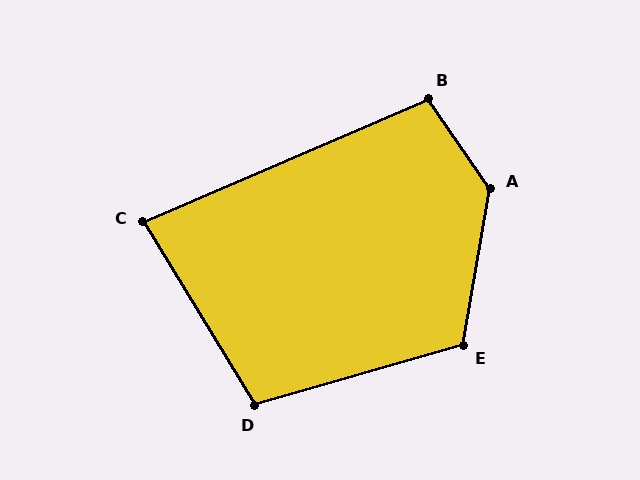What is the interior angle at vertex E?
Approximately 116 degrees (obtuse).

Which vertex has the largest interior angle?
A, at approximately 136 degrees.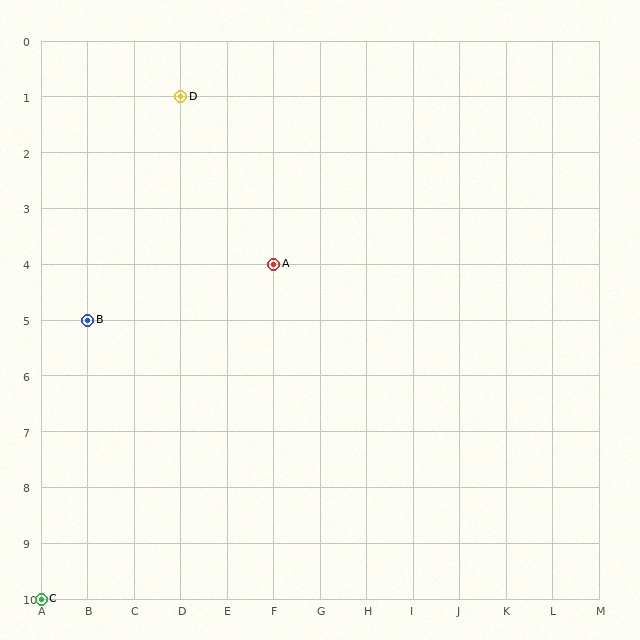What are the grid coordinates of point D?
Point D is at grid coordinates (D, 1).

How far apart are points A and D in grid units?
Points A and D are 2 columns and 3 rows apart (about 3.6 grid units diagonally).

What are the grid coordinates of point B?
Point B is at grid coordinates (B, 5).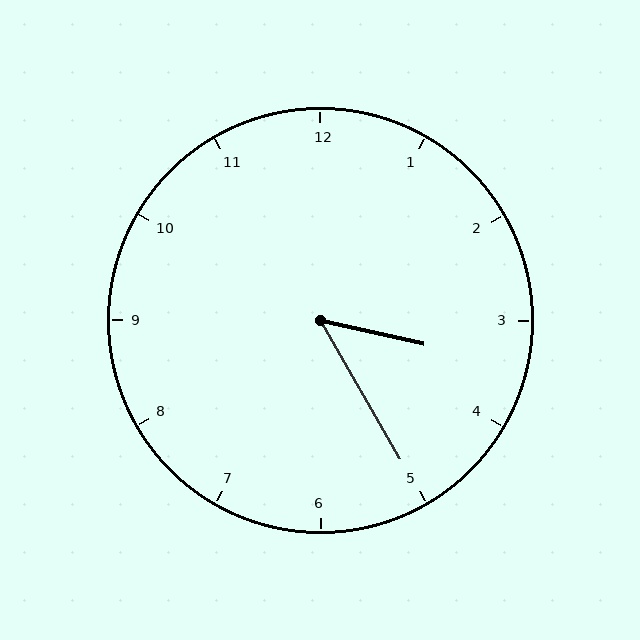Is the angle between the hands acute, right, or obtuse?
It is acute.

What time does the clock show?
3:25.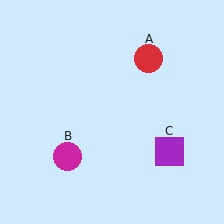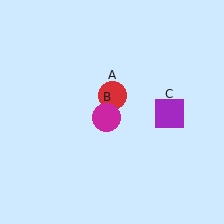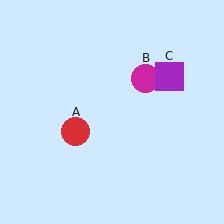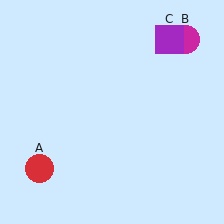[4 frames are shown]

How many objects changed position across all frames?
3 objects changed position: red circle (object A), magenta circle (object B), purple square (object C).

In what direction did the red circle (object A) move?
The red circle (object A) moved down and to the left.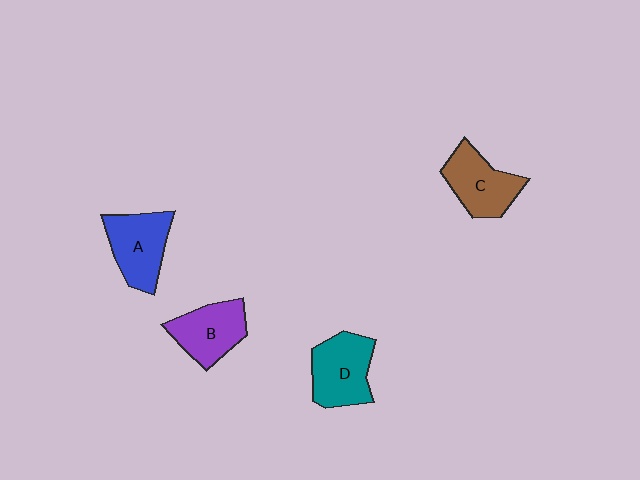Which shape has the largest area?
Shape D (teal).